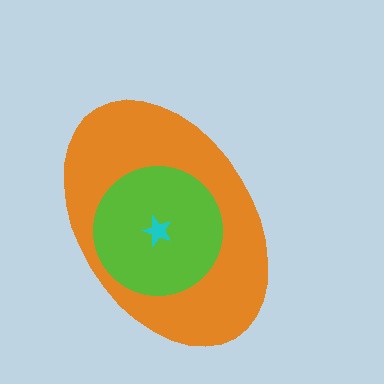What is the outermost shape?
The orange ellipse.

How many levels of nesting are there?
3.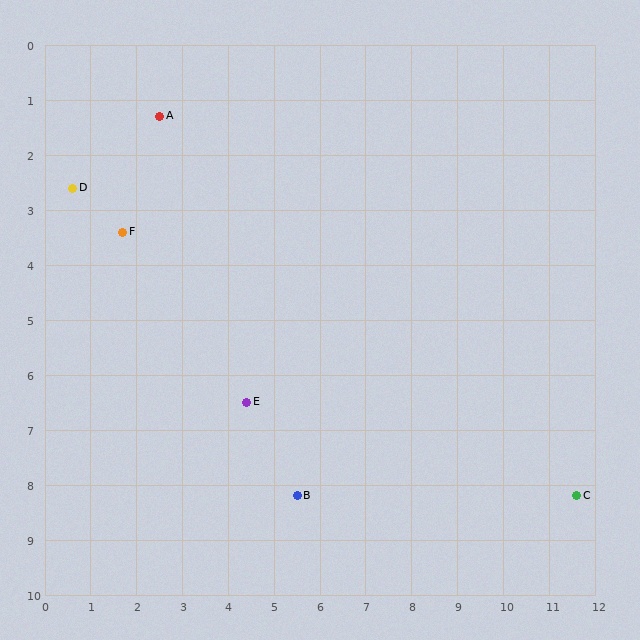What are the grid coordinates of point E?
Point E is at approximately (4.4, 6.5).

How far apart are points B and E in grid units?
Points B and E are about 2.0 grid units apart.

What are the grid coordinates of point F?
Point F is at approximately (1.7, 3.4).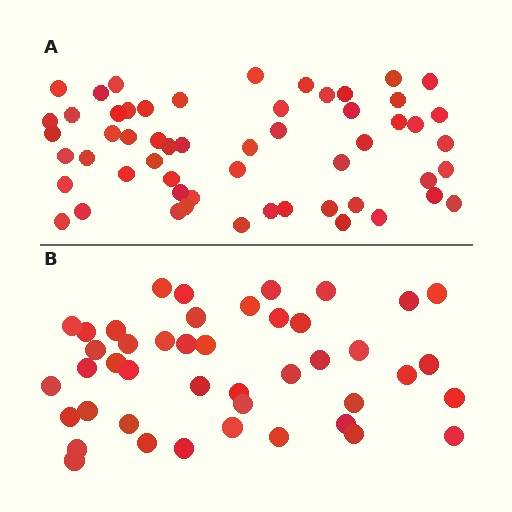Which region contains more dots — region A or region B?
Region A (the top region) has more dots.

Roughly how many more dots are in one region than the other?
Region A has roughly 12 or so more dots than region B.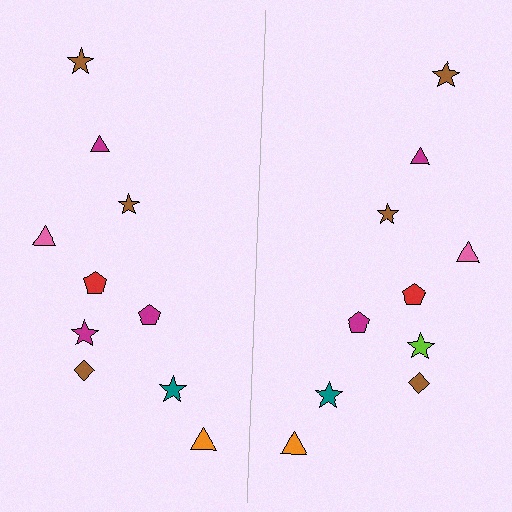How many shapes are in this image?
There are 20 shapes in this image.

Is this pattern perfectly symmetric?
No, the pattern is not perfectly symmetric. The lime star on the right side breaks the symmetry — its mirror counterpart is magenta.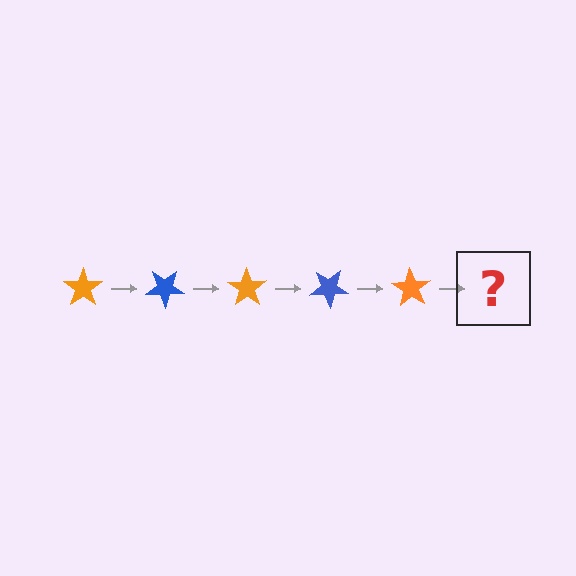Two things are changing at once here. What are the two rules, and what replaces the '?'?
The two rules are that it rotates 35 degrees each step and the color cycles through orange and blue. The '?' should be a blue star, rotated 175 degrees from the start.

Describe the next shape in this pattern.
It should be a blue star, rotated 175 degrees from the start.